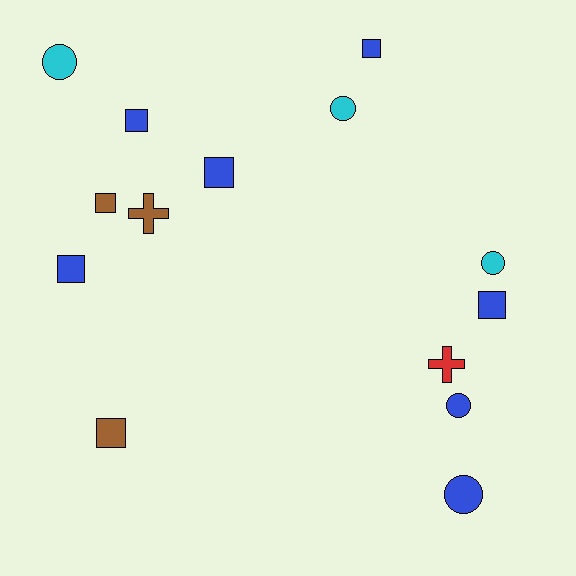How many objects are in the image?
There are 14 objects.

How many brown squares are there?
There are 2 brown squares.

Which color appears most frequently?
Blue, with 7 objects.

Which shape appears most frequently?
Square, with 7 objects.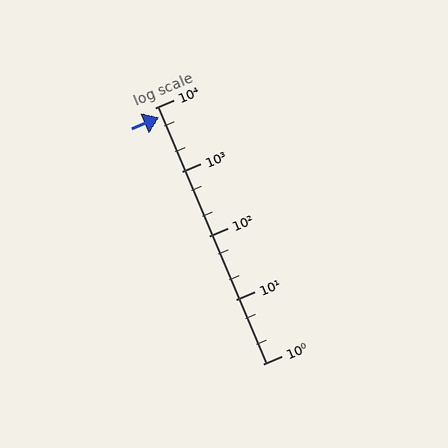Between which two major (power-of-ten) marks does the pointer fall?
The pointer is between 1000 and 10000.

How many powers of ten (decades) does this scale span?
The scale spans 4 decades, from 1 to 10000.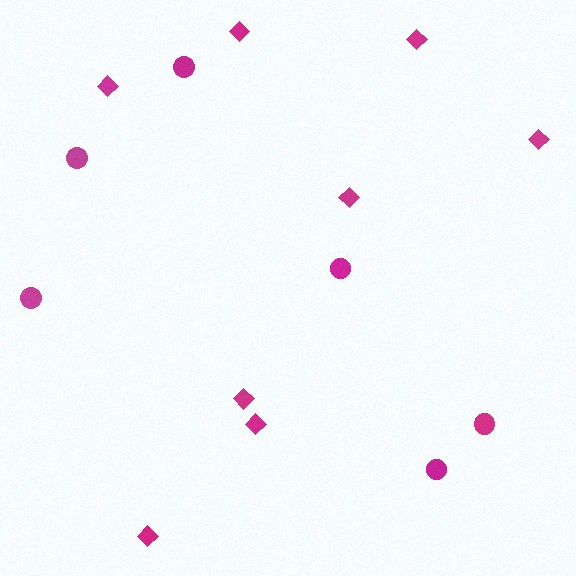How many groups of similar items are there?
There are 2 groups: one group of circles (6) and one group of diamonds (8).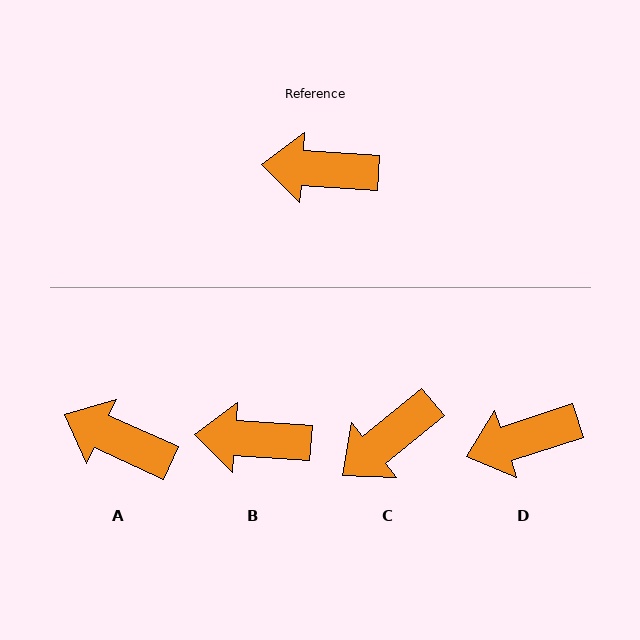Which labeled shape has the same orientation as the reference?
B.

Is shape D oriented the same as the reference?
No, it is off by about 22 degrees.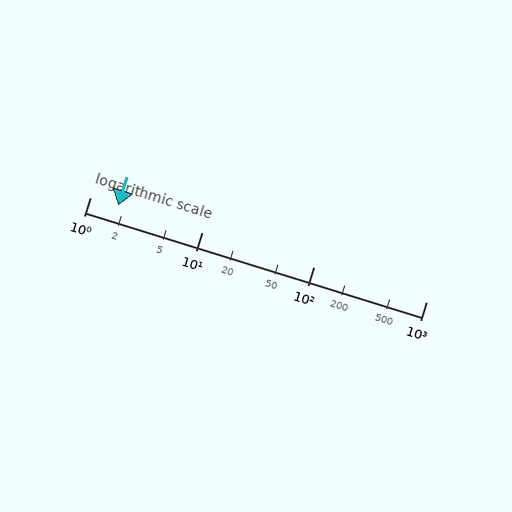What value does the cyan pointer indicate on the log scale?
The pointer indicates approximately 1.8.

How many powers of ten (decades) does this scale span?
The scale spans 3 decades, from 1 to 1000.